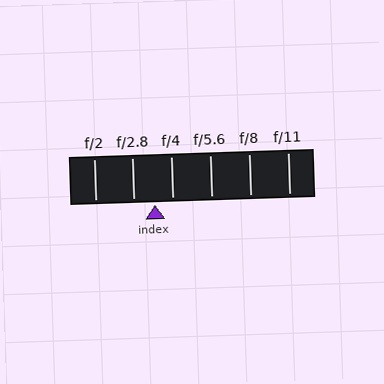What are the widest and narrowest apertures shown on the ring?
The widest aperture shown is f/2 and the narrowest is f/11.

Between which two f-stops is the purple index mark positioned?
The index mark is between f/2.8 and f/4.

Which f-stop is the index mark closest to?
The index mark is closest to f/4.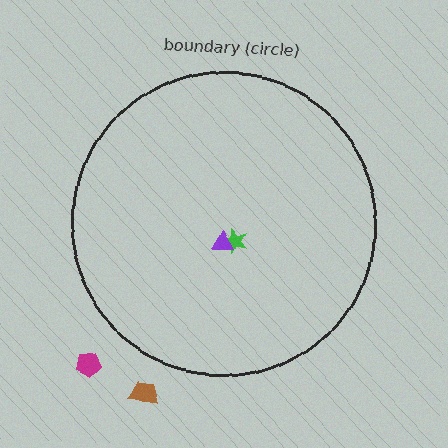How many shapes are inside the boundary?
2 inside, 2 outside.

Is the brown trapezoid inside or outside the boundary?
Outside.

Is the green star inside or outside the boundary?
Inside.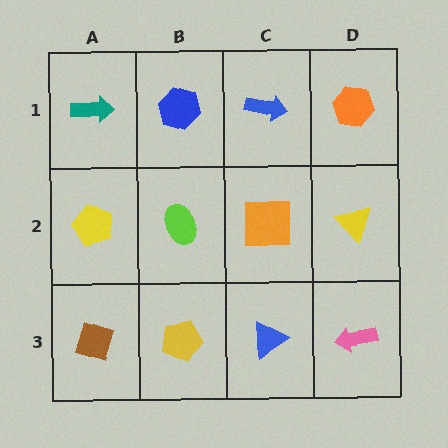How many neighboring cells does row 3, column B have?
3.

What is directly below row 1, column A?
A yellow pentagon.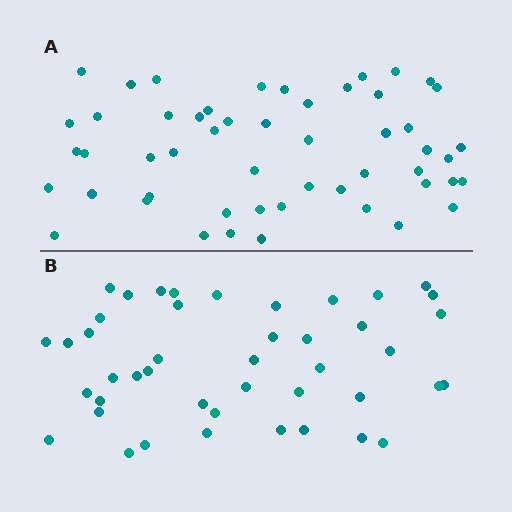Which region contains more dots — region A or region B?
Region A (the top region) has more dots.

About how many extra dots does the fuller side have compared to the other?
Region A has roughly 8 or so more dots than region B.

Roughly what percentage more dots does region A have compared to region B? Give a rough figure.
About 20% more.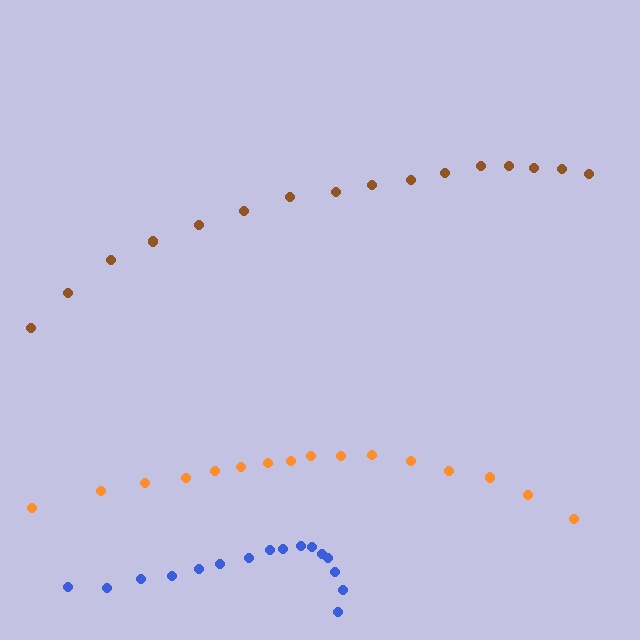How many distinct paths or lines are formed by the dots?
There are 3 distinct paths.